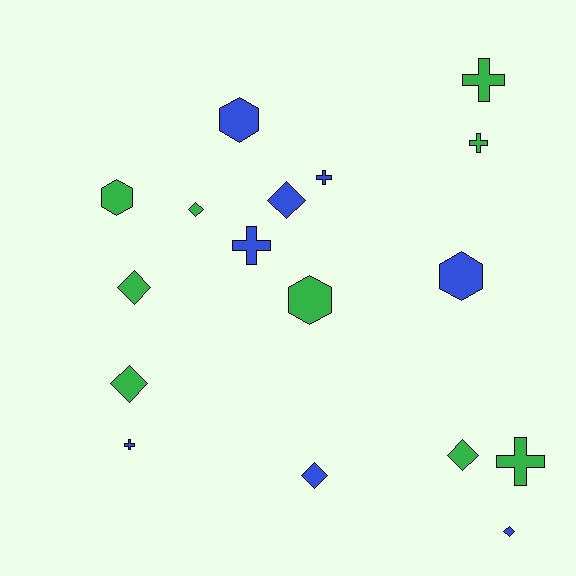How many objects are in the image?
There are 17 objects.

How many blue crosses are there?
There are 3 blue crosses.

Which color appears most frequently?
Green, with 9 objects.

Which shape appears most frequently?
Diamond, with 7 objects.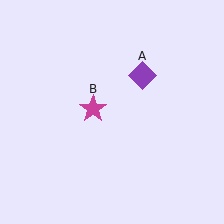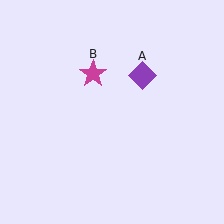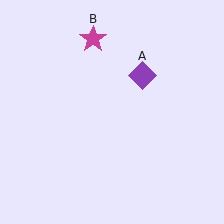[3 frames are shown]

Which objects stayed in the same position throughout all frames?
Purple diamond (object A) remained stationary.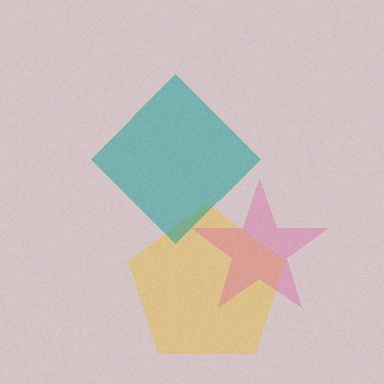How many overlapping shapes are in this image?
There are 3 overlapping shapes in the image.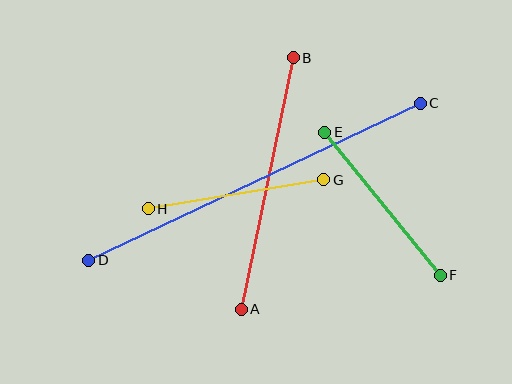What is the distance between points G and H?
The distance is approximately 178 pixels.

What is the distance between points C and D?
The distance is approximately 367 pixels.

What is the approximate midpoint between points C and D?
The midpoint is at approximately (255, 182) pixels.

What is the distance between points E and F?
The distance is approximately 184 pixels.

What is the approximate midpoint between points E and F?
The midpoint is at approximately (383, 204) pixels.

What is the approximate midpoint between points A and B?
The midpoint is at approximately (267, 184) pixels.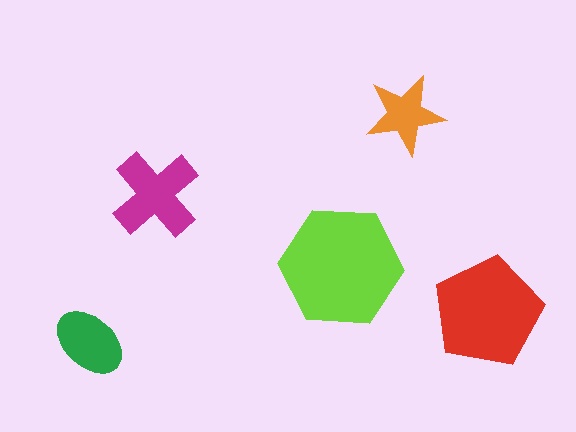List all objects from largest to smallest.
The lime hexagon, the red pentagon, the magenta cross, the green ellipse, the orange star.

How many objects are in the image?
There are 5 objects in the image.